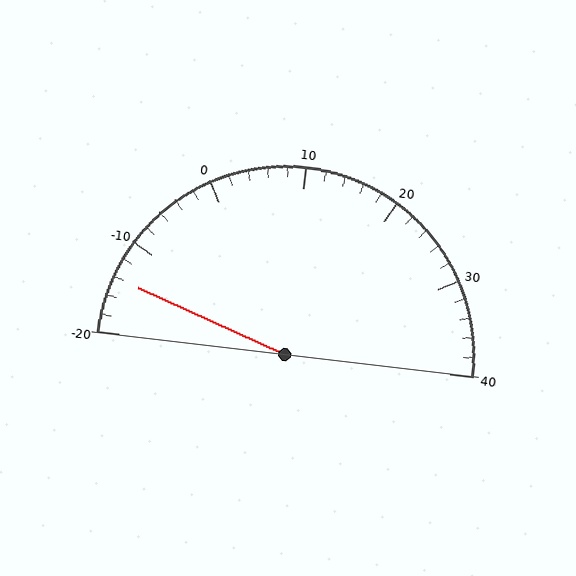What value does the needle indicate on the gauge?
The needle indicates approximately -14.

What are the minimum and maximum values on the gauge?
The gauge ranges from -20 to 40.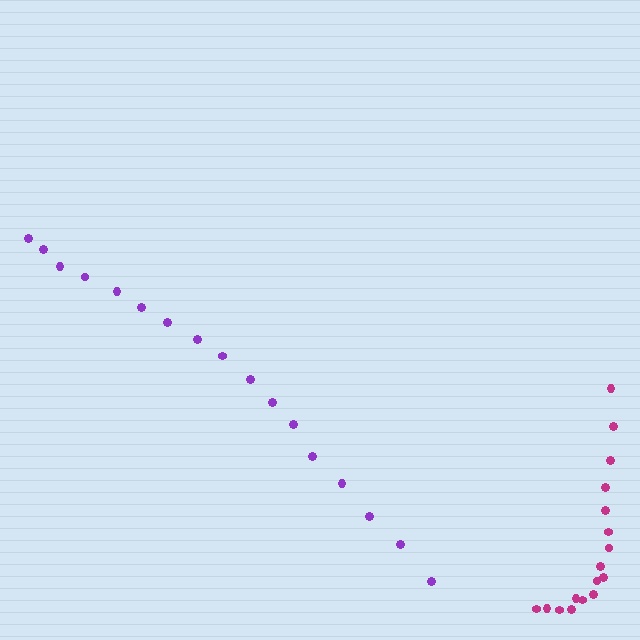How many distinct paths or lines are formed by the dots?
There are 2 distinct paths.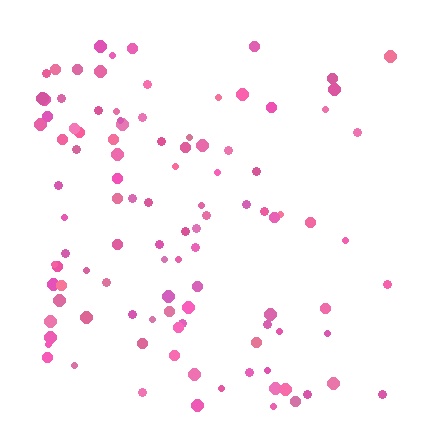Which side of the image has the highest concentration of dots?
The left.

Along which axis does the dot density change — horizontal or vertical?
Horizontal.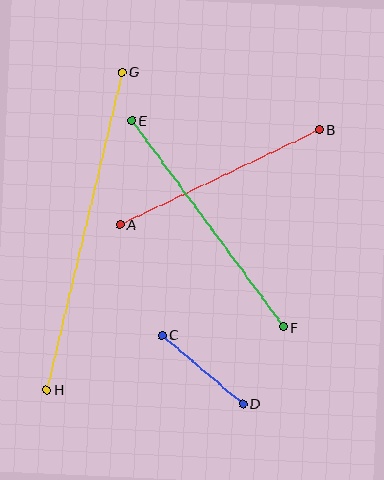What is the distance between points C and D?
The distance is approximately 106 pixels.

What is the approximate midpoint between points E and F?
The midpoint is at approximately (208, 224) pixels.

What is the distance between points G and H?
The distance is approximately 327 pixels.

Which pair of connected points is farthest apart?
Points G and H are farthest apart.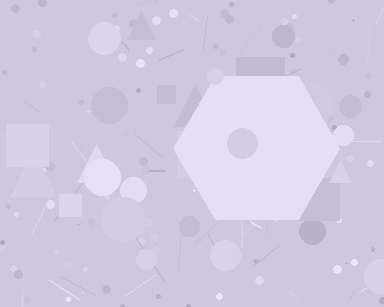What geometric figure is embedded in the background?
A hexagon is embedded in the background.